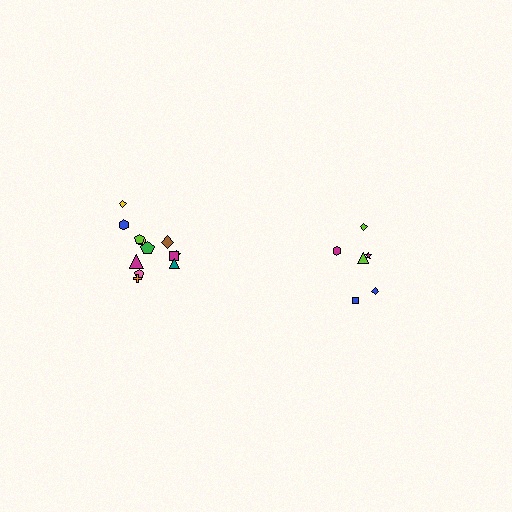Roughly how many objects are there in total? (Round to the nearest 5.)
Roughly 20 objects in total.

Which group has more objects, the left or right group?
The left group.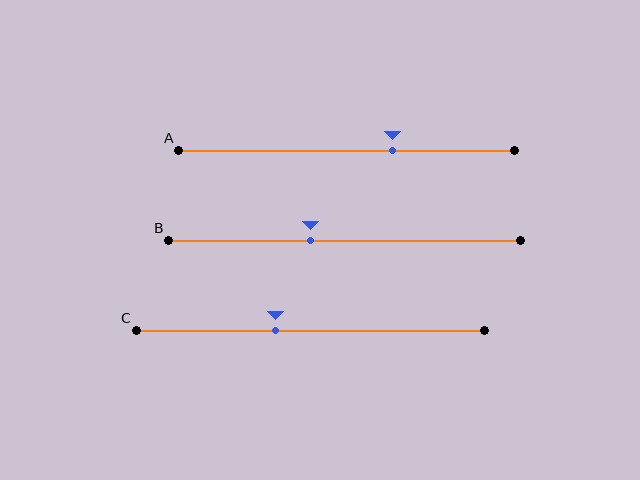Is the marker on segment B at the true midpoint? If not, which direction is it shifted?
No, the marker on segment B is shifted to the left by about 10% of the segment length.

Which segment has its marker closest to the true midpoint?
Segment B has its marker closest to the true midpoint.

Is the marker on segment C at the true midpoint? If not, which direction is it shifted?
No, the marker on segment C is shifted to the left by about 10% of the segment length.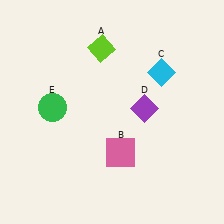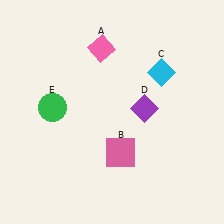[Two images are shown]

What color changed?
The diamond (A) changed from lime in Image 1 to pink in Image 2.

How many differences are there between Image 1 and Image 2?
There is 1 difference between the two images.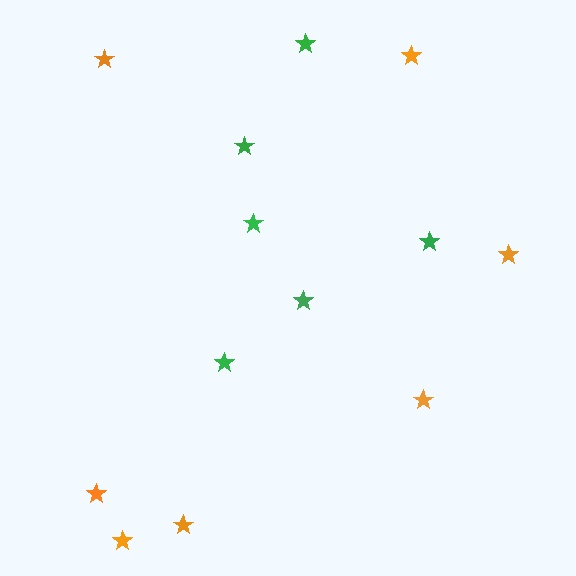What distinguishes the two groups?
There are 2 groups: one group of green stars (6) and one group of orange stars (7).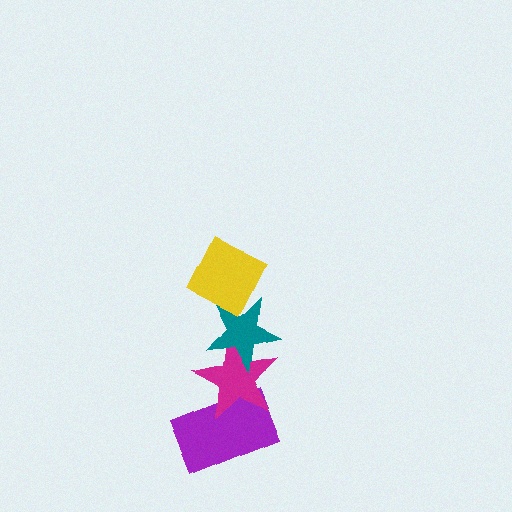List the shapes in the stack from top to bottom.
From top to bottom: the yellow diamond, the teal star, the magenta star, the purple rectangle.